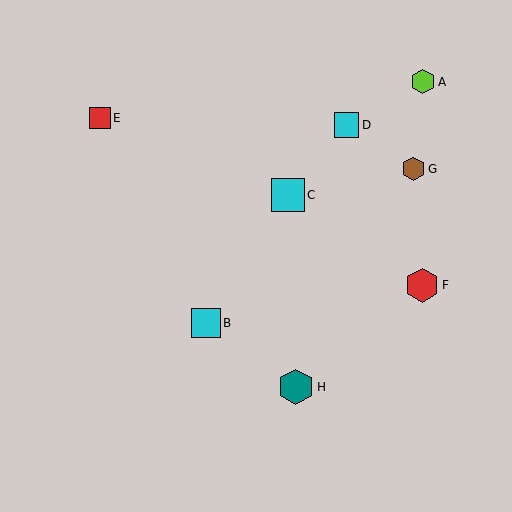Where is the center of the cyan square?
The center of the cyan square is at (288, 195).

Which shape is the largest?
The teal hexagon (labeled H) is the largest.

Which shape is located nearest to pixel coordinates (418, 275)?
The red hexagon (labeled F) at (422, 285) is nearest to that location.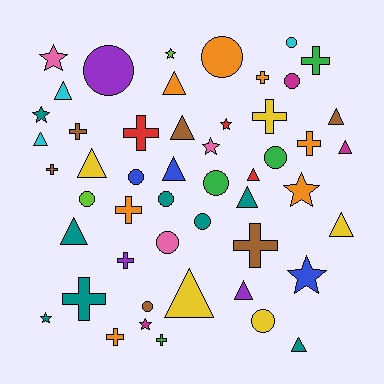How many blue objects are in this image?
There are 3 blue objects.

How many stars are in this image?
There are 9 stars.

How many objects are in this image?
There are 50 objects.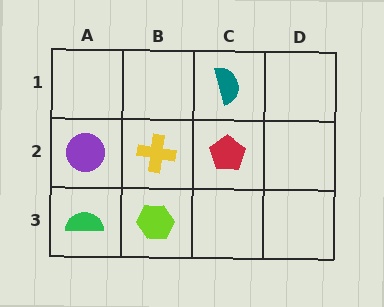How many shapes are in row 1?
1 shape.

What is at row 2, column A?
A purple circle.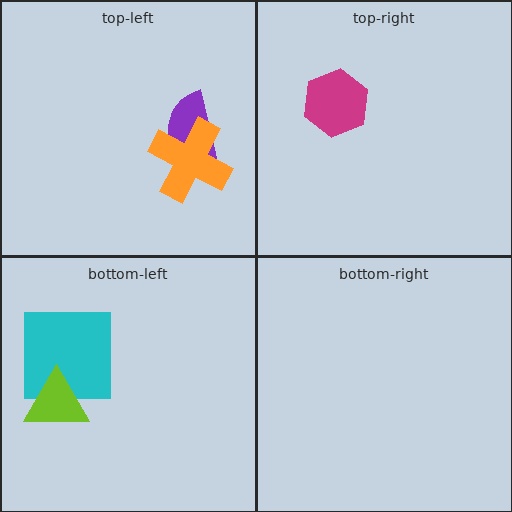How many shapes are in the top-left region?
2.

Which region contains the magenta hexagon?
The top-right region.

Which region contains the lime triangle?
The bottom-left region.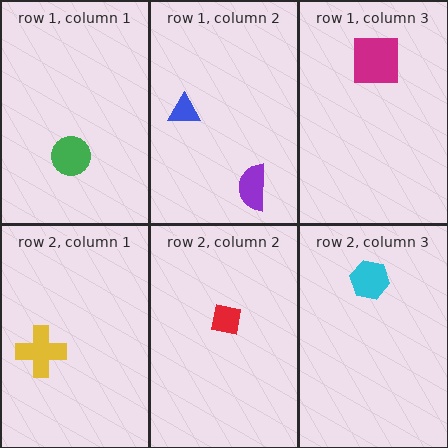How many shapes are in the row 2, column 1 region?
1.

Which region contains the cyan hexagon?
The row 2, column 3 region.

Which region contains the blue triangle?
The row 1, column 2 region.